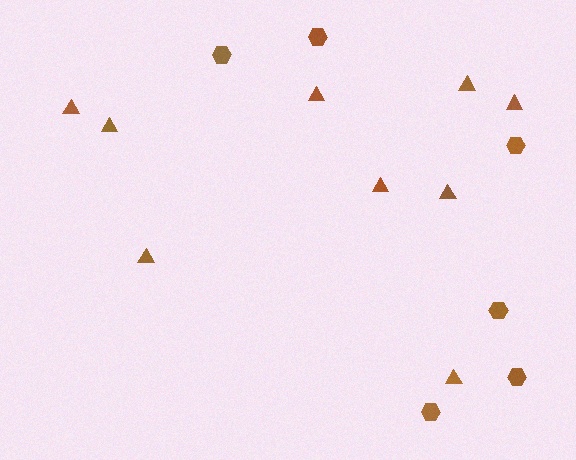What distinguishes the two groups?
There are 2 groups: one group of hexagons (6) and one group of triangles (9).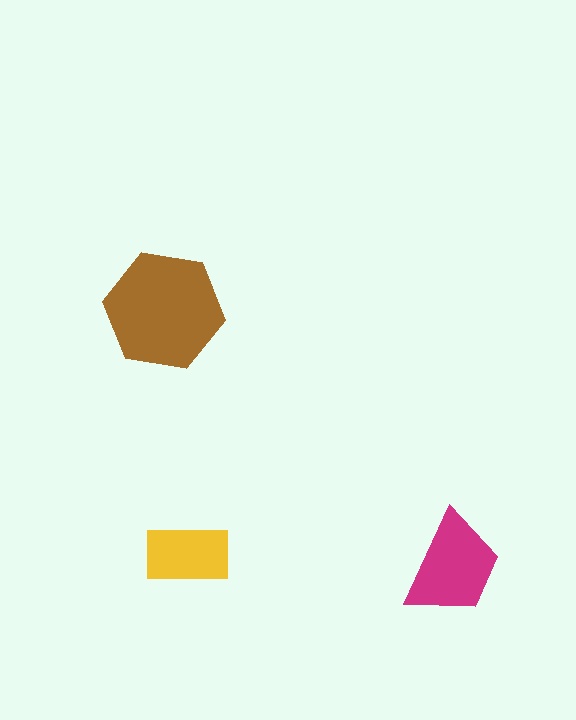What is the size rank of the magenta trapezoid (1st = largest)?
2nd.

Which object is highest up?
The brown hexagon is topmost.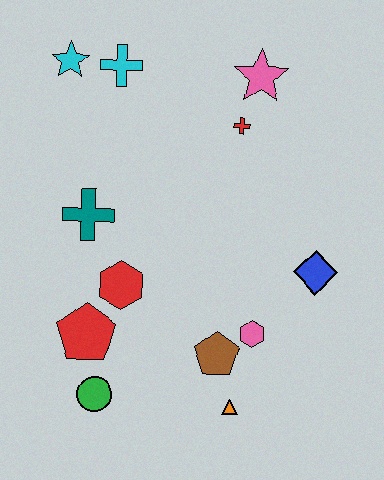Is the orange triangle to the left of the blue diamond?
Yes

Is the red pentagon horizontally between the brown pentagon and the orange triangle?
No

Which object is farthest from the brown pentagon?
The cyan star is farthest from the brown pentagon.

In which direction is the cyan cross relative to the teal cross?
The cyan cross is above the teal cross.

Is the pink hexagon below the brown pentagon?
No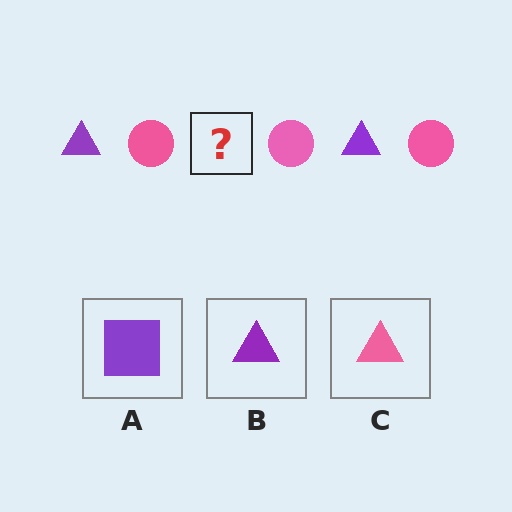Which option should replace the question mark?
Option B.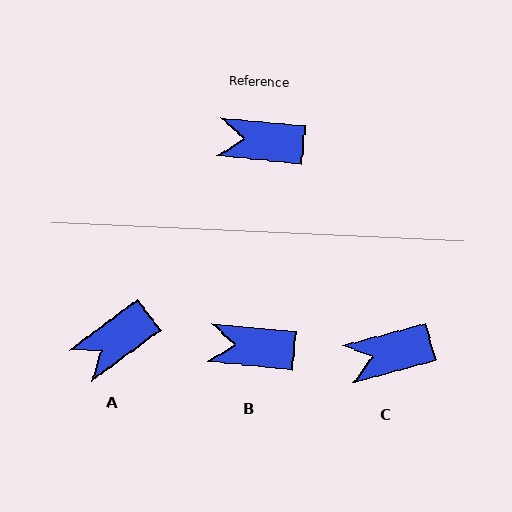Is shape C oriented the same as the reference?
No, it is off by about 21 degrees.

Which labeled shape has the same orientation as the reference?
B.